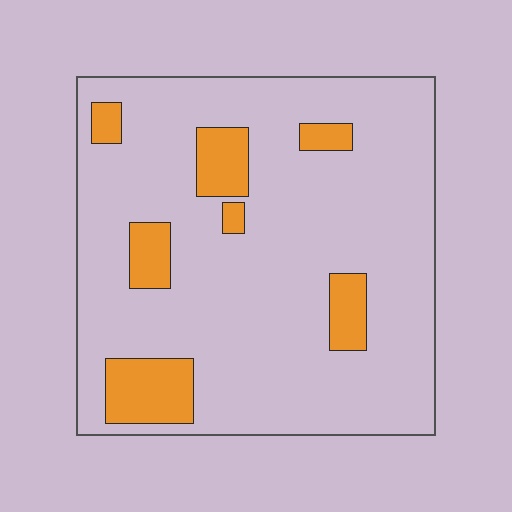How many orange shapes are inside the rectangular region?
7.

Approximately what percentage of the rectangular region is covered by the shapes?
Approximately 15%.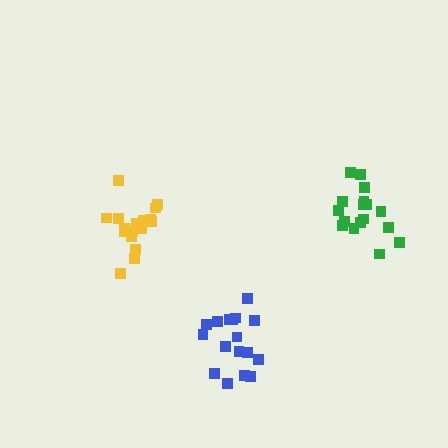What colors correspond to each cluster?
The clusters are colored: yellow, green, blue.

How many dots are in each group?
Group 1: 18 dots, Group 2: 17 dots, Group 3: 17 dots (52 total).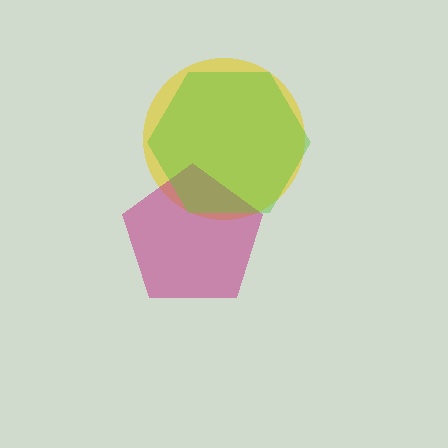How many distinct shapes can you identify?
There are 3 distinct shapes: a yellow circle, a magenta pentagon, a lime hexagon.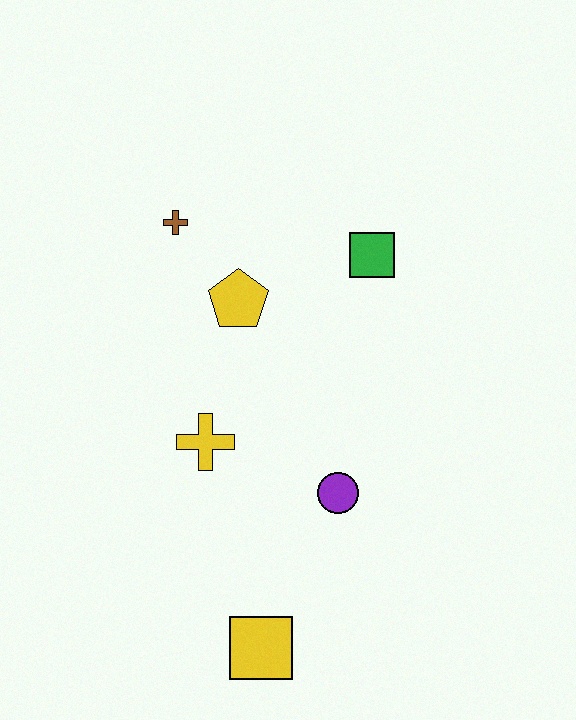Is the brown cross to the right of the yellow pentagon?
No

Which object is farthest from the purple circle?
The brown cross is farthest from the purple circle.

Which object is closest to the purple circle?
The yellow cross is closest to the purple circle.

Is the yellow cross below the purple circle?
No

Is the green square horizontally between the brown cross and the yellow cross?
No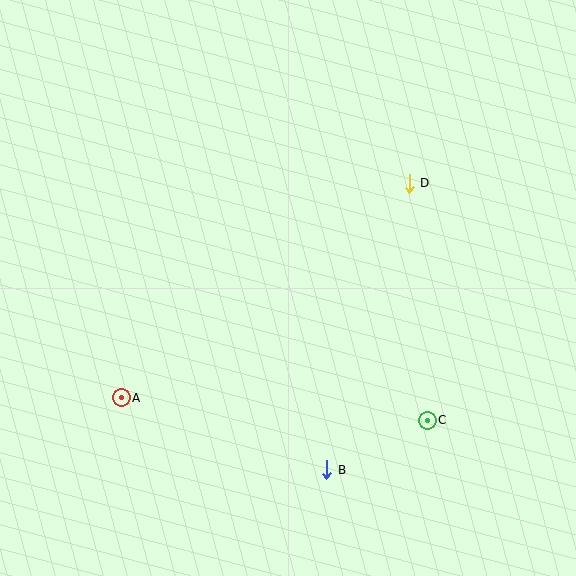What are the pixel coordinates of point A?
Point A is at (121, 398).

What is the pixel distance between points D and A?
The distance between D and A is 359 pixels.